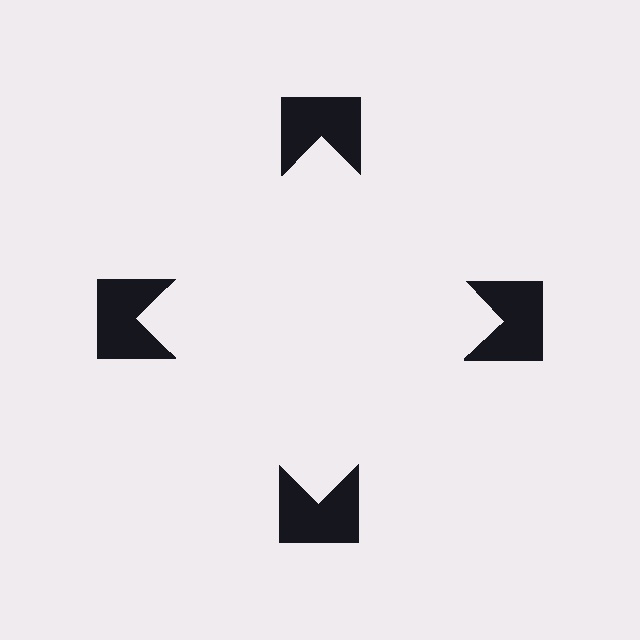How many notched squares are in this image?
There are 4 — one at each vertex of the illusory square.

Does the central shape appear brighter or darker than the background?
It typically appears slightly brighter than the background, even though no actual brightness change is drawn.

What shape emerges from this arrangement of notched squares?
An illusory square — its edges are inferred from the aligned wedge cuts in the notched squares, not physically drawn.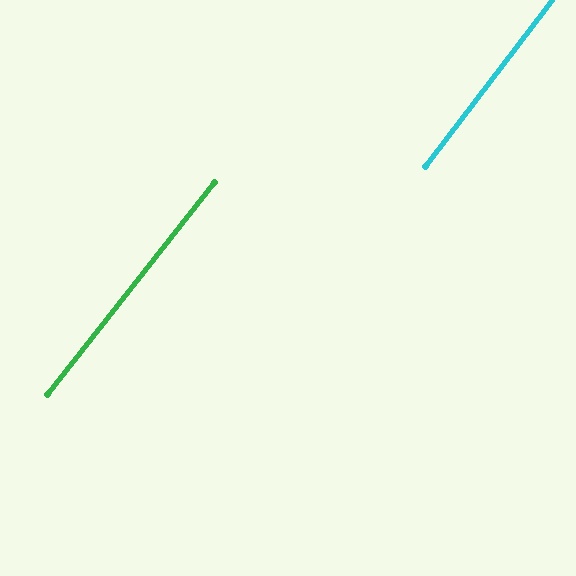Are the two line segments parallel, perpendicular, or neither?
Parallel — their directions differ by only 0.9°.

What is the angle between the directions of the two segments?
Approximately 1 degree.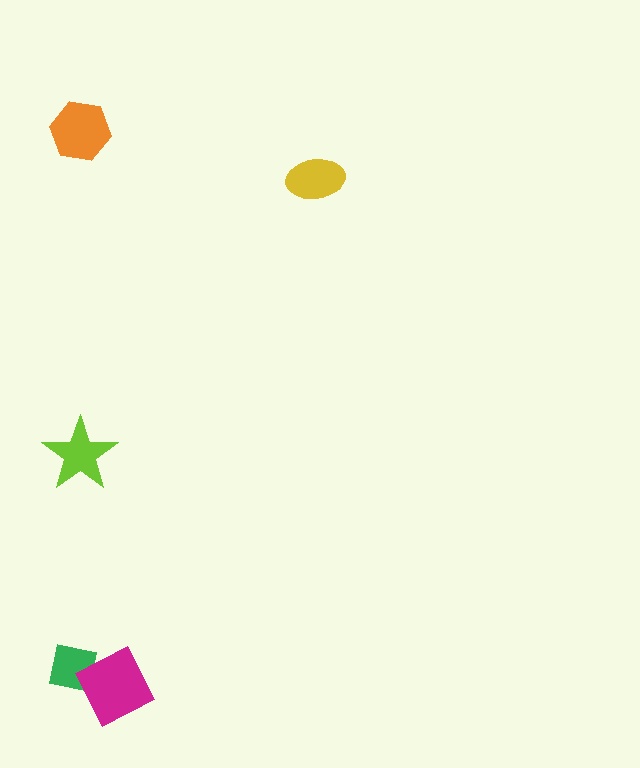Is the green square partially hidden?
Yes, it is partially covered by another shape.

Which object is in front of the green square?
The magenta diamond is in front of the green square.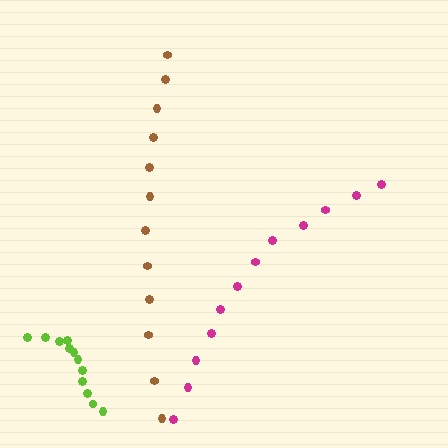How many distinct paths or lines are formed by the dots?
There are 3 distinct paths.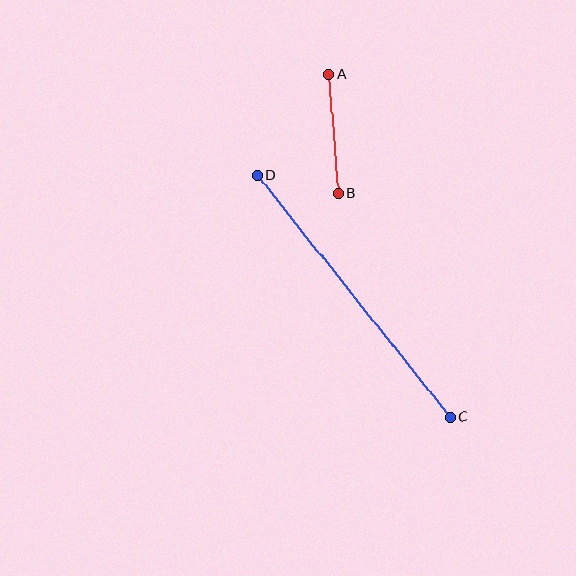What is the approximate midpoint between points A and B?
The midpoint is at approximately (333, 134) pixels.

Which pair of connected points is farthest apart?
Points C and D are farthest apart.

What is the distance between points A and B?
The distance is approximately 119 pixels.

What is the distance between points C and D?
The distance is approximately 309 pixels.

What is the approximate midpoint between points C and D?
The midpoint is at approximately (354, 297) pixels.